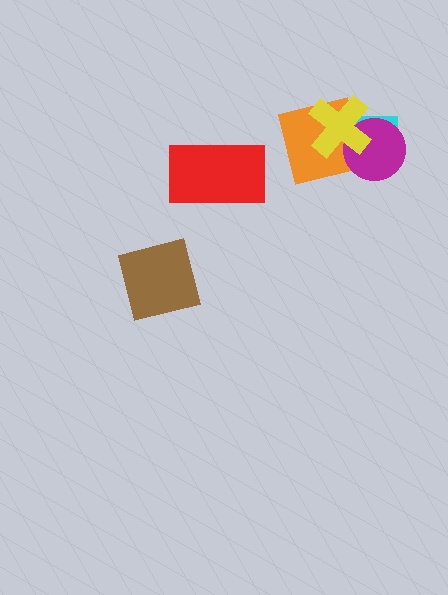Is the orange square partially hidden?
Yes, it is partially covered by another shape.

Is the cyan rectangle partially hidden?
Yes, it is partially covered by another shape.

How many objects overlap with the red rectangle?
0 objects overlap with the red rectangle.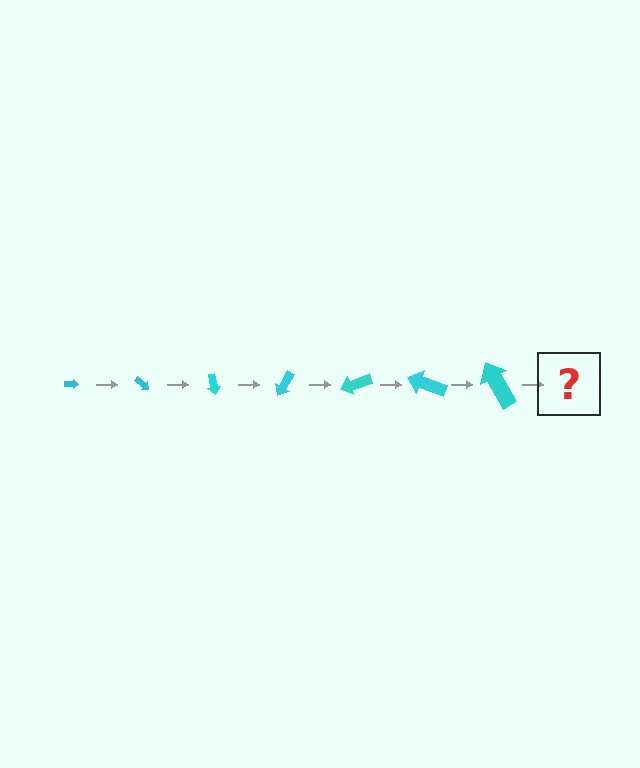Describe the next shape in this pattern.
It should be an arrow, larger than the previous one and rotated 280 degrees from the start.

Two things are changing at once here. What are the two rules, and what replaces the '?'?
The two rules are that the arrow grows larger each step and it rotates 40 degrees each step. The '?' should be an arrow, larger than the previous one and rotated 280 degrees from the start.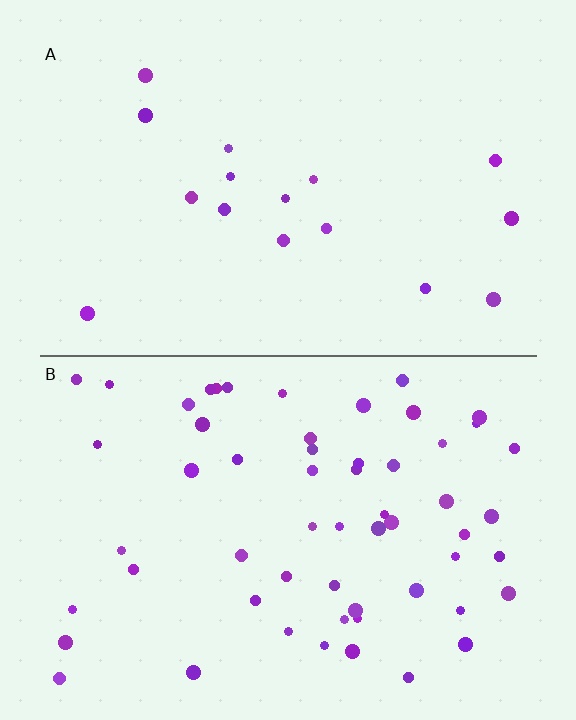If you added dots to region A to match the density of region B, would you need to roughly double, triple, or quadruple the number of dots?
Approximately quadruple.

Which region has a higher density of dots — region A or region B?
B (the bottom).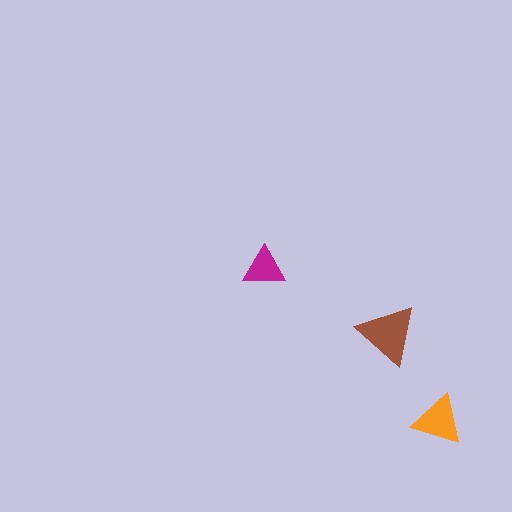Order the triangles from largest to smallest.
the brown one, the orange one, the magenta one.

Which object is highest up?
The magenta triangle is topmost.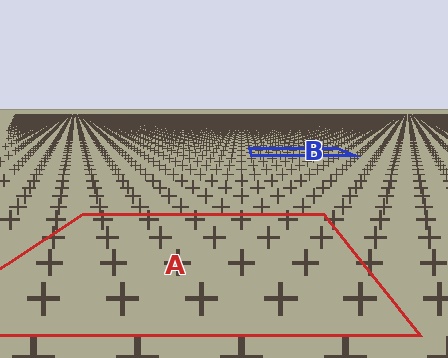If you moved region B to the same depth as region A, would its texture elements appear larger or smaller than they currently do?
They would appear larger. At a closer depth, the same texture elements are projected at a bigger on-screen size.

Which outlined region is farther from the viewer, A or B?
Region B is farther from the viewer — the texture elements inside it appear smaller and more densely packed.